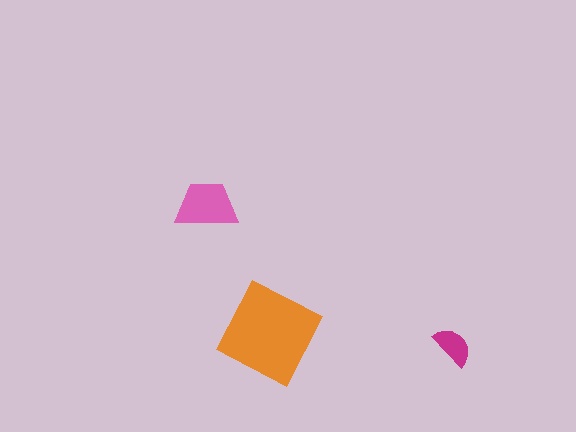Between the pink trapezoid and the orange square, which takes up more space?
The orange square.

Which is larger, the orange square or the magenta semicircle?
The orange square.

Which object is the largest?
The orange square.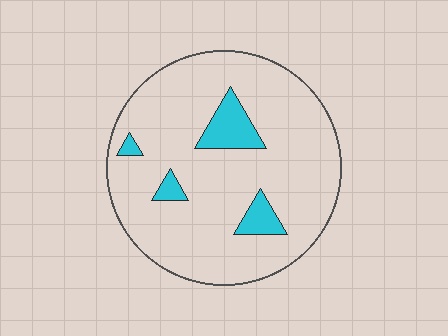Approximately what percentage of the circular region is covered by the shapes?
Approximately 10%.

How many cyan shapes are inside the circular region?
4.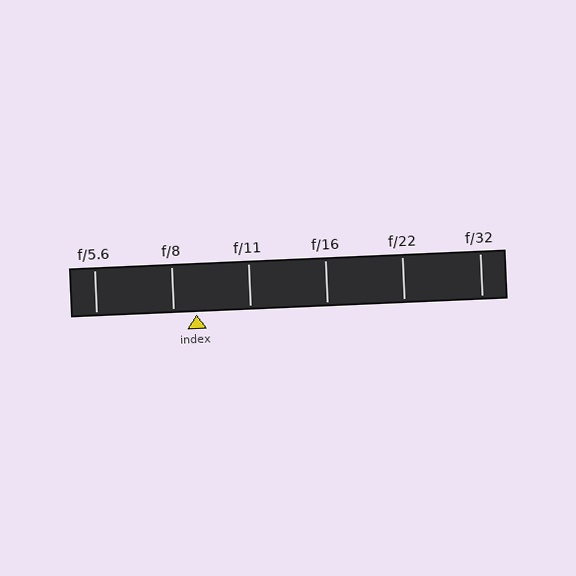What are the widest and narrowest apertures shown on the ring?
The widest aperture shown is f/5.6 and the narrowest is f/32.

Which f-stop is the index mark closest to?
The index mark is closest to f/8.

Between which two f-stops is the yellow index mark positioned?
The index mark is between f/8 and f/11.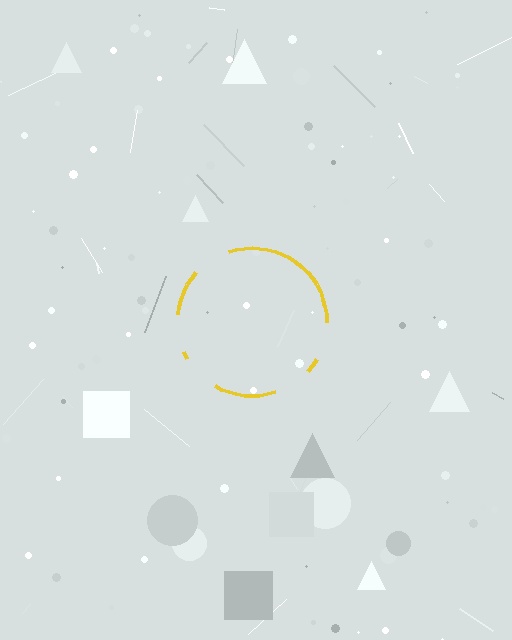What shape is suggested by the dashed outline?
The dashed outline suggests a circle.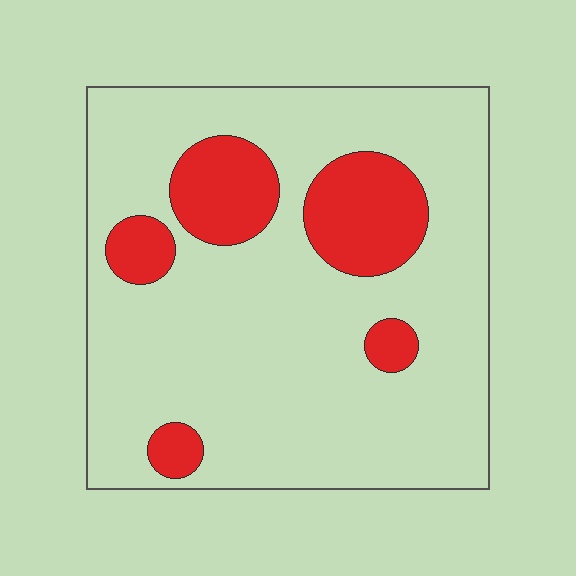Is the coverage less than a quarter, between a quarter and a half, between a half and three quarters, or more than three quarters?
Less than a quarter.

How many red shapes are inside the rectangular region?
5.